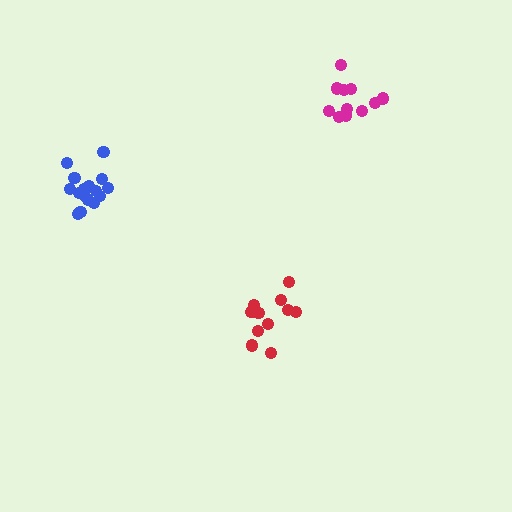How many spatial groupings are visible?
There are 3 spatial groupings.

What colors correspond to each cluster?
The clusters are colored: red, magenta, blue.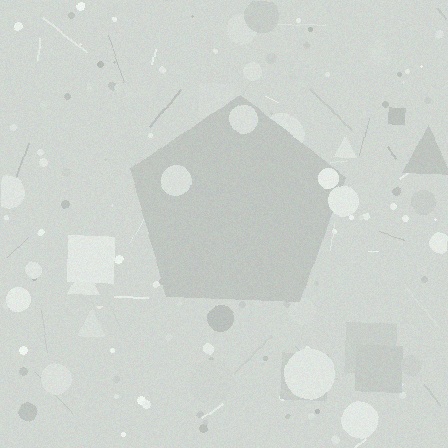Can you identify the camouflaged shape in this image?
The camouflaged shape is a pentagon.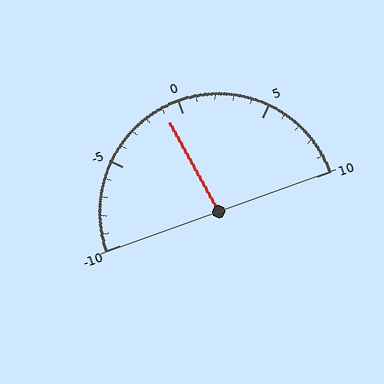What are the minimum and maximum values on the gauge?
The gauge ranges from -10 to 10.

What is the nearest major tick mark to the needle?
The nearest major tick mark is 0.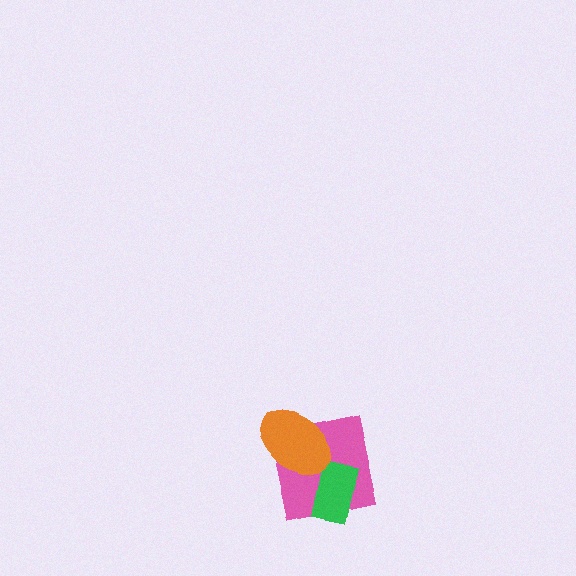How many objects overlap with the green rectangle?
1 object overlaps with the green rectangle.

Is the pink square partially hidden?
Yes, it is partially covered by another shape.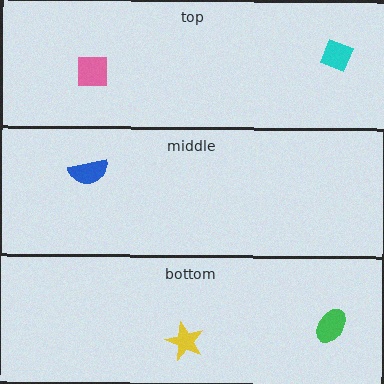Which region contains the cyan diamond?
The top region.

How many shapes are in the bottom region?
2.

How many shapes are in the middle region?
1.